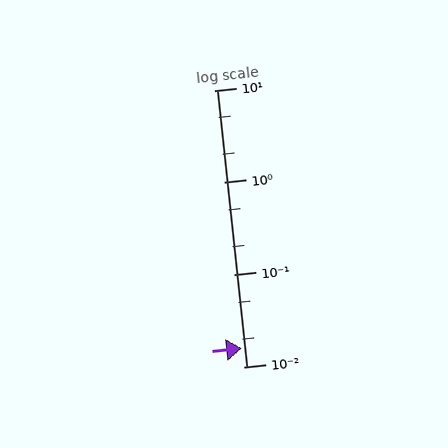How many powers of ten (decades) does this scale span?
The scale spans 3 decades, from 0.01 to 10.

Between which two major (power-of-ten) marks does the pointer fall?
The pointer is between 0.01 and 0.1.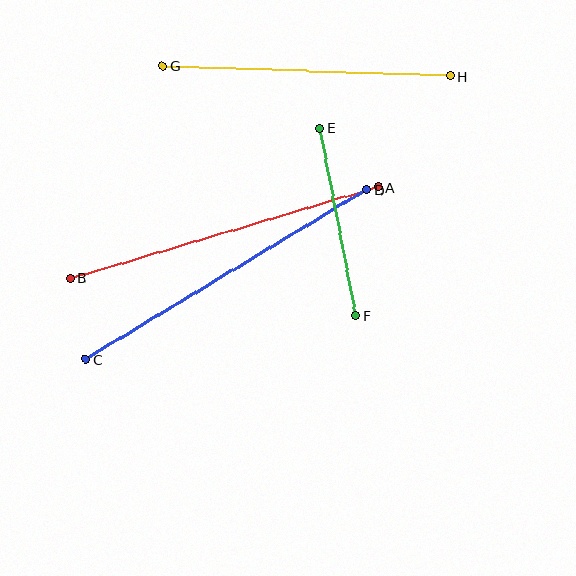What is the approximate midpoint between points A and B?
The midpoint is at approximately (224, 233) pixels.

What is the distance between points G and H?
The distance is approximately 287 pixels.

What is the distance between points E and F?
The distance is approximately 191 pixels.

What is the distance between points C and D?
The distance is approximately 328 pixels.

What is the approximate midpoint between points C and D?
The midpoint is at approximately (226, 275) pixels.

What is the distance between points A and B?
The distance is approximately 321 pixels.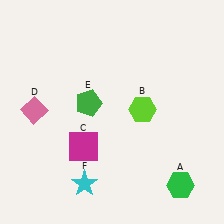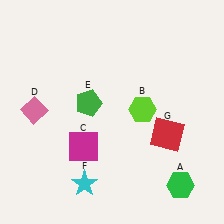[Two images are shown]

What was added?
A red square (G) was added in Image 2.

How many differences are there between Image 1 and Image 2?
There is 1 difference between the two images.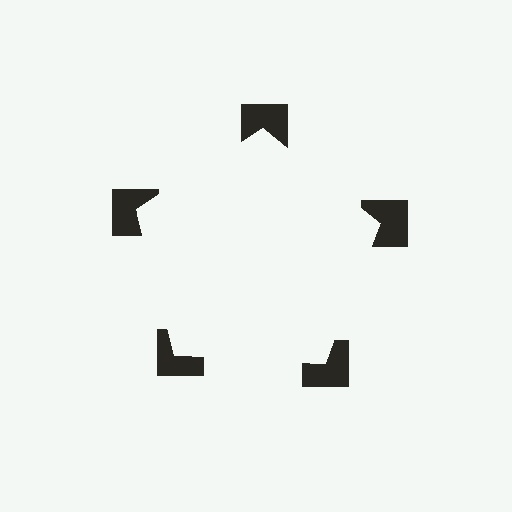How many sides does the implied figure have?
5 sides.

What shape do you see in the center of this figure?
An illusory pentagon — its edges are inferred from the aligned wedge cuts in the notched squares, not physically drawn.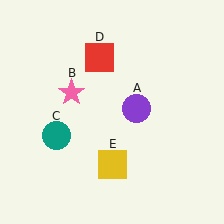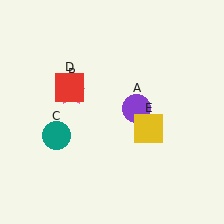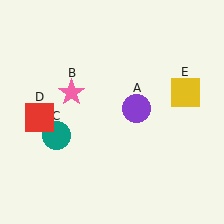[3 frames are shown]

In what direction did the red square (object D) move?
The red square (object D) moved down and to the left.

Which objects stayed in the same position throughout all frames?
Purple circle (object A) and pink star (object B) and teal circle (object C) remained stationary.